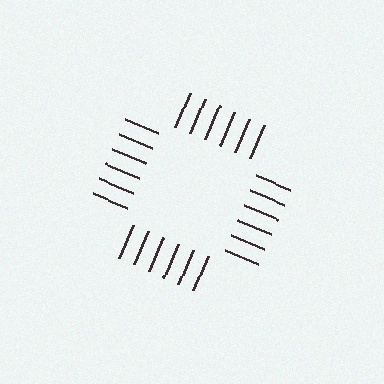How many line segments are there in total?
24 — 6 along each of the 4 edges.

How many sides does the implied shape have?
4 sides — the line-ends trace a square.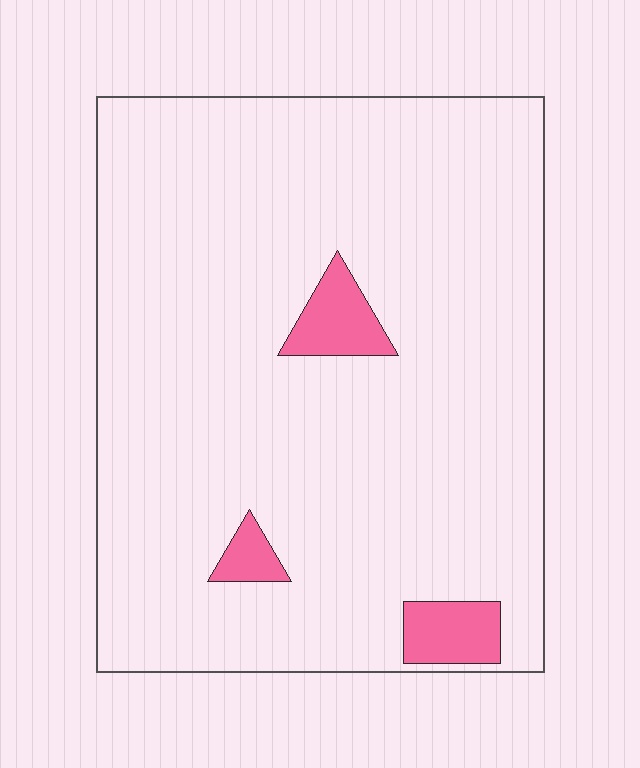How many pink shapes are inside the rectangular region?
3.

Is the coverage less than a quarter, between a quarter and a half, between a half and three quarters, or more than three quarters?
Less than a quarter.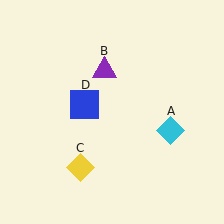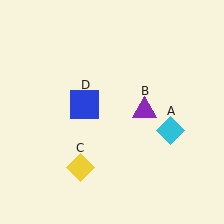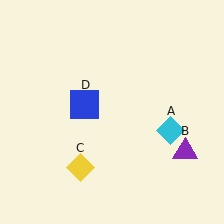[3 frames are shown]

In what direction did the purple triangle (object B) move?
The purple triangle (object B) moved down and to the right.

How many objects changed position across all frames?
1 object changed position: purple triangle (object B).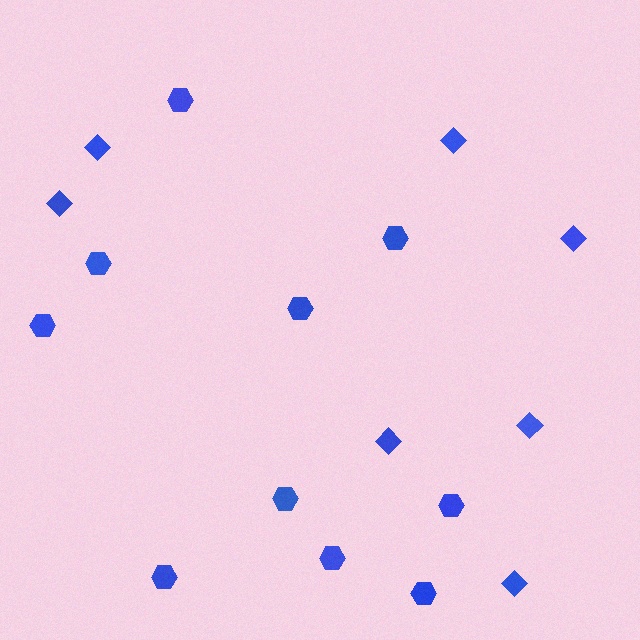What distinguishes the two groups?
There are 2 groups: one group of hexagons (10) and one group of diamonds (7).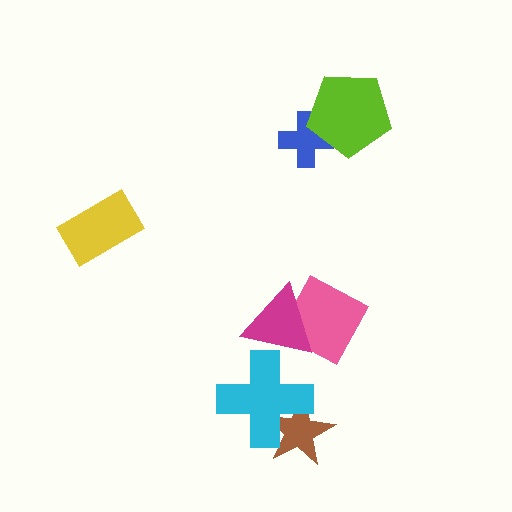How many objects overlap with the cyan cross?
2 objects overlap with the cyan cross.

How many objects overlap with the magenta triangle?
2 objects overlap with the magenta triangle.